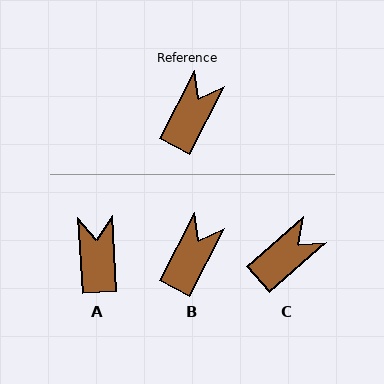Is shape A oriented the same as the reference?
No, it is off by about 31 degrees.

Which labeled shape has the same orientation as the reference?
B.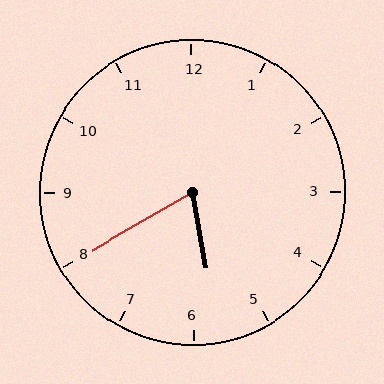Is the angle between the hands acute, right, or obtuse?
It is acute.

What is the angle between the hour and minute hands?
Approximately 70 degrees.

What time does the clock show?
5:40.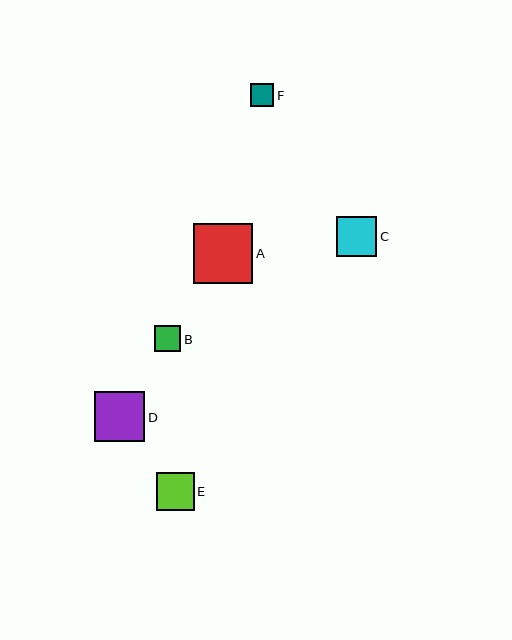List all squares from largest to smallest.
From largest to smallest: A, D, C, E, B, F.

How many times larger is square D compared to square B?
Square D is approximately 1.9 times the size of square B.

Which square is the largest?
Square A is the largest with a size of approximately 60 pixels.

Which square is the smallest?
Square F is the smallest with a size of approximately 23 pixels.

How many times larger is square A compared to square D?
Square A is approximately 1.2 times the size of square D.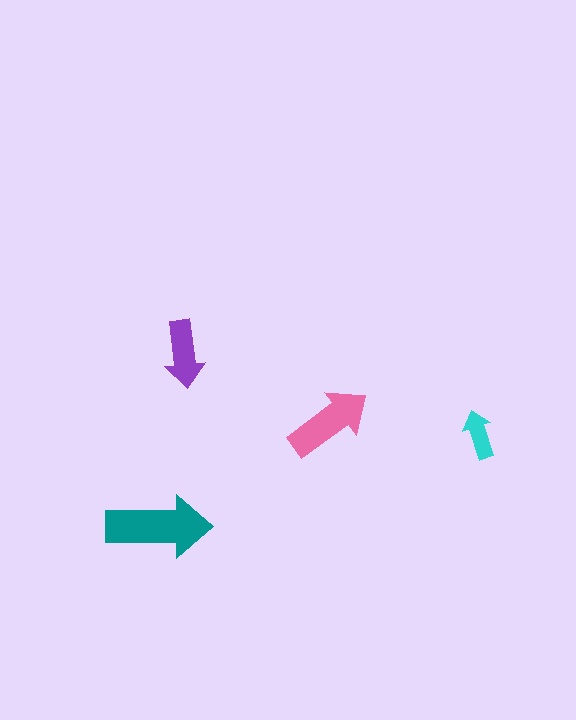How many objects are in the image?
There are 4 objects in the image.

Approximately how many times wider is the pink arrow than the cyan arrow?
About 2 times wider.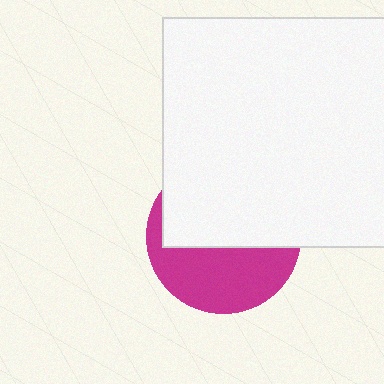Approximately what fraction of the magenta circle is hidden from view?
Roughly 56% of the magenta circle is hidden behind the white rectangle.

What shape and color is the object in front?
The object in front is a white rectangle.